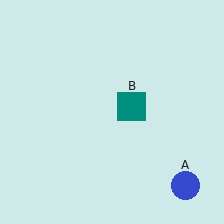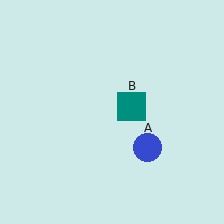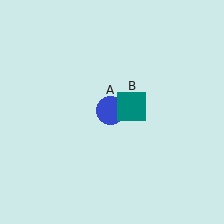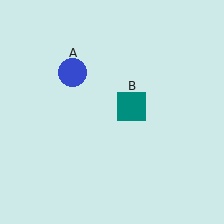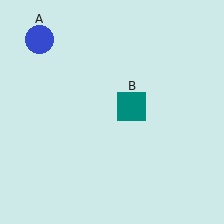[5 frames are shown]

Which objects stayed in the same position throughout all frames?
Teal square (object B) remained stationary.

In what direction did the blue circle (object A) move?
The blue circle (object A) moved up and to the left.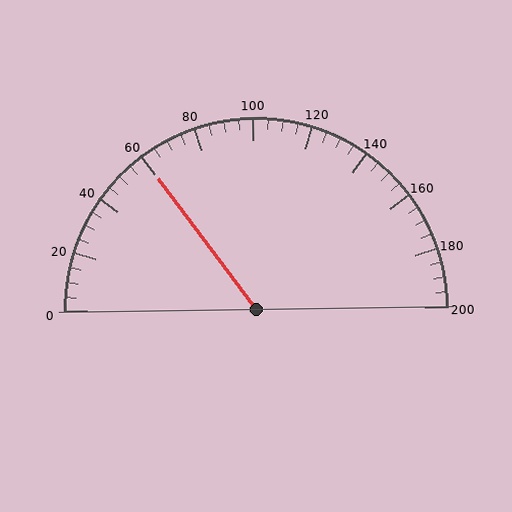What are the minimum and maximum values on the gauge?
The gauge ranges from 0 to 200.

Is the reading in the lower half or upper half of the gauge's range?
The reading is in the lower half of the range (0 to 200).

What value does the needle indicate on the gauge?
The needle indicates approximately 60.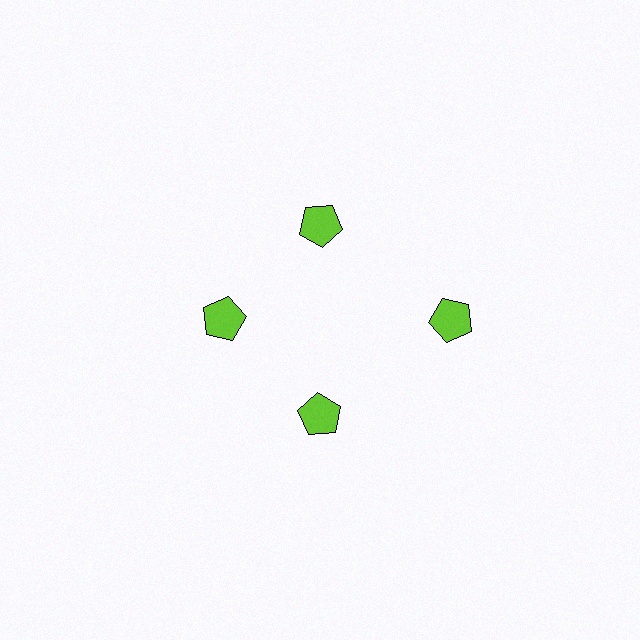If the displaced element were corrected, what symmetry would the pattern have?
It would have 4-fold rotational symmetry — the pattern would map onto itself every 90 degrees.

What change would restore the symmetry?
The symmetry would be restored by moving it inward, back onto the ring so that all 4 pentagons sit at equal angles and equal distance from the center.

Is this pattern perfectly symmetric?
No. The 4 lime pentagons are arranged in a ring, but one element near the 3 o'clock position is pushed outward from the center, breaking the 4-fold rotational symmetry.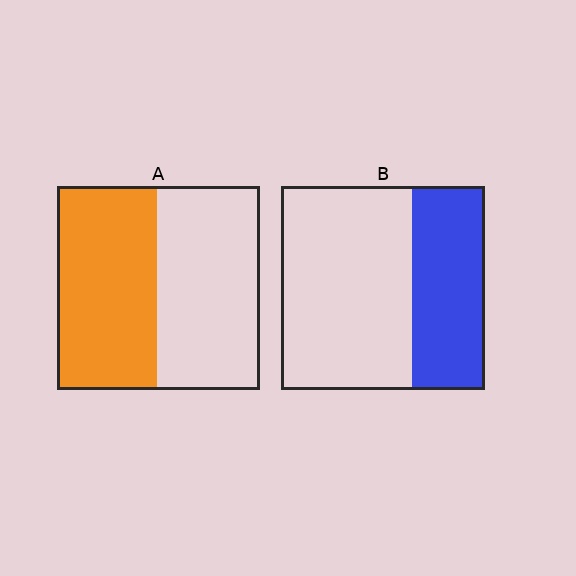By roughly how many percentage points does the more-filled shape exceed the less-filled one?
By roughly 15 percentage points (A over B).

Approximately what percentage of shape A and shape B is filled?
A is approximately 50% and B is approximately 35%.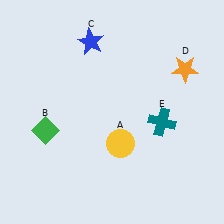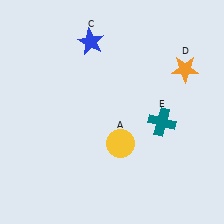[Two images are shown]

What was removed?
The green diamond (B) was removed in Image 2.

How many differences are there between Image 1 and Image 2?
There is 1 difference between the two images.